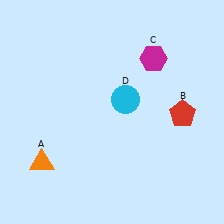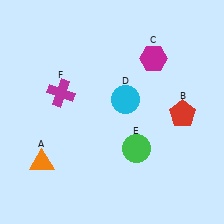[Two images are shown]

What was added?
A green circle (E), a magenta cross (F) were added in Image 2.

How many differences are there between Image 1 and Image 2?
There are 2 differences between the two images.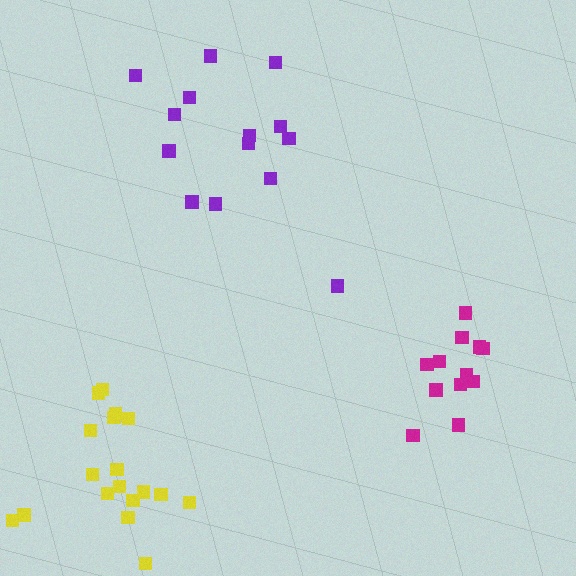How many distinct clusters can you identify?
There are 3 distinct clusters.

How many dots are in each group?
Group 1: 18 dots, Group 2: 14 dots, Group 3: 12 dots (44 total).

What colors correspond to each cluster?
The clusters are colored: yellow, purple, magenta.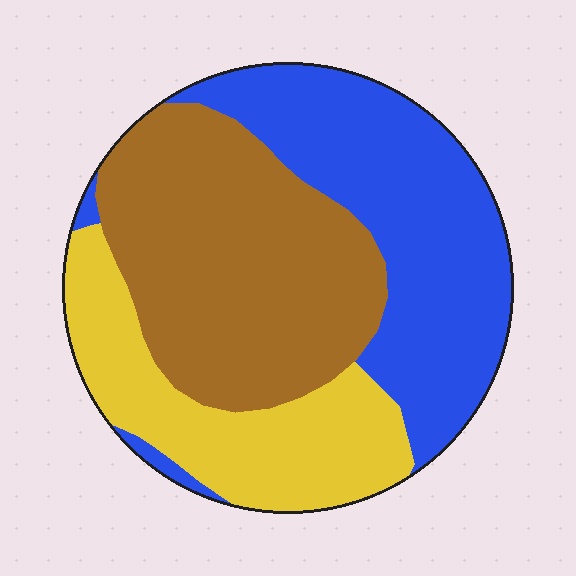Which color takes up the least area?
Yellow, at roughly 25%.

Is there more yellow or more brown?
Brown.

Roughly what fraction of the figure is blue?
Blue takes up about three eighths (3/8) of the figure.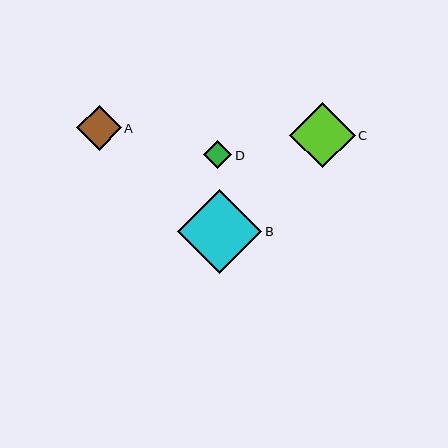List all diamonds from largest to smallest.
From largest to smallest: B, C, A, D.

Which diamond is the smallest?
Diamond D is the smallest with a size of approximately 28 pixels.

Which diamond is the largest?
Diamond B is the largest with a size of approximately 84 pixels.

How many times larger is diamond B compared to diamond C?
Diamond B is approximately 1.3 times the size of diamond C.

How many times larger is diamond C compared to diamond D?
Diamond C is approximately 2.3 times the size of diamond D.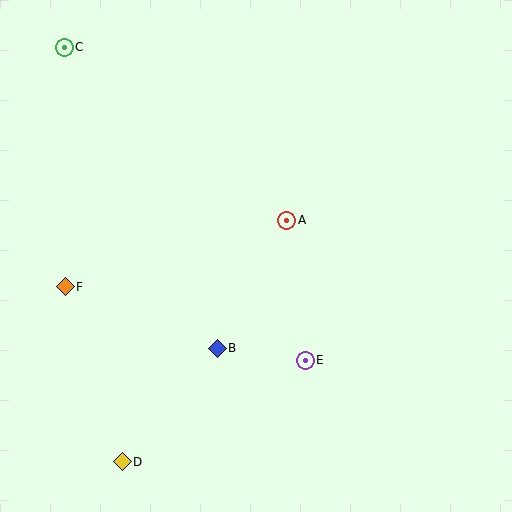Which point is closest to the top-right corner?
Point A is closest to the top-right corner.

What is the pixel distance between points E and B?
The distance between E and B is 89 pixels.